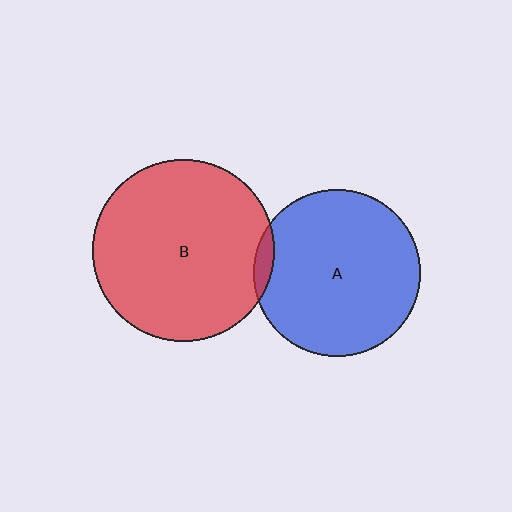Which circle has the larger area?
Circle B (red).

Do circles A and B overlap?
Yes.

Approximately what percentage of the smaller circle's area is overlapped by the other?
Approximately 5%.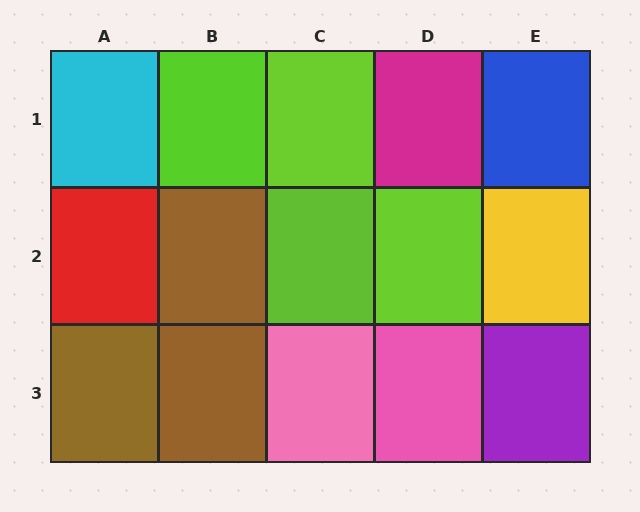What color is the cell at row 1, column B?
Lime.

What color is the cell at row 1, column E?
Blue.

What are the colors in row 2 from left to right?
Red, brown, lime, lime, yellow.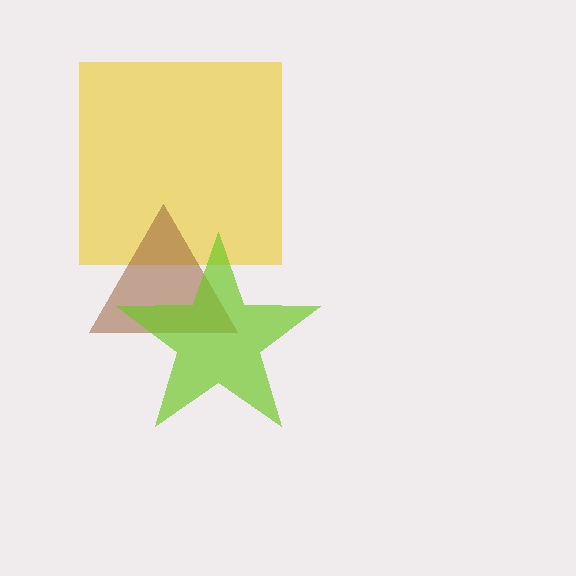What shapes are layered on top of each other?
The layered shapes are: a yellow square, a brown triangle, a lime star.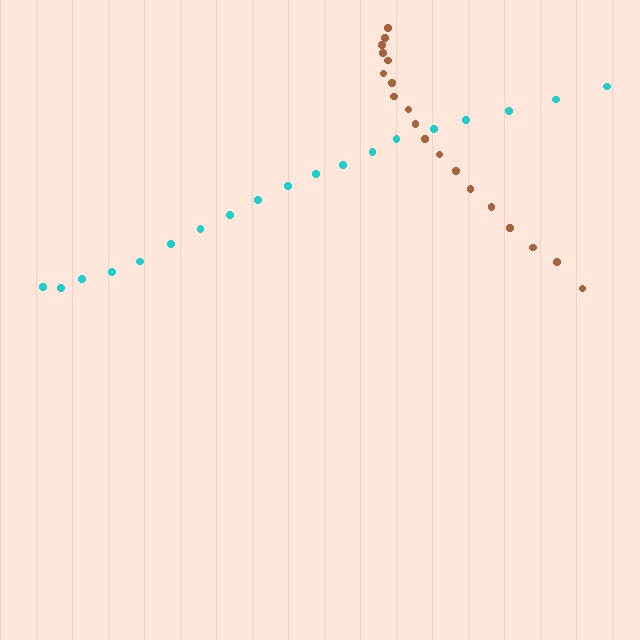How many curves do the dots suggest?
There are 2 distinct paths.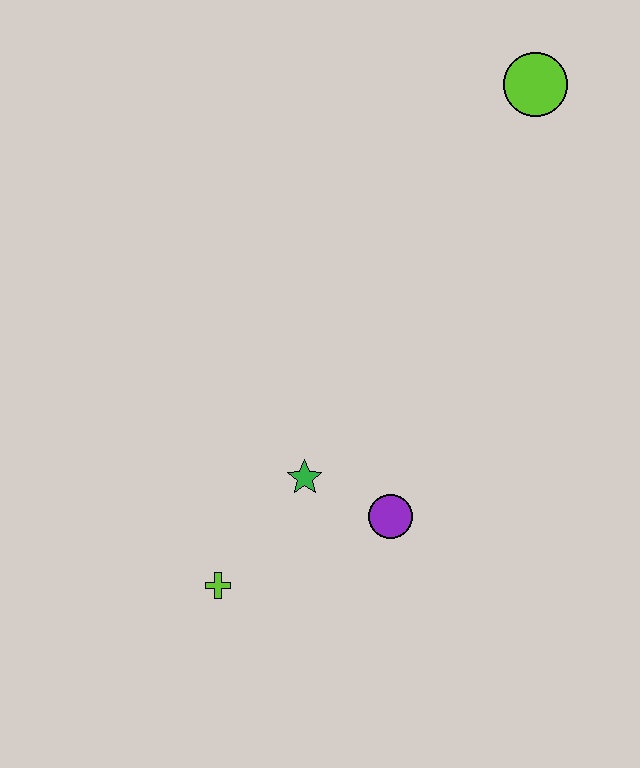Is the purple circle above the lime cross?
Yes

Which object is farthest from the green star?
The lime circle is farthest from the green star.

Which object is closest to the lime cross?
The green star is closest to the lime cross.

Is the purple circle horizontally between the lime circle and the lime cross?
Yes